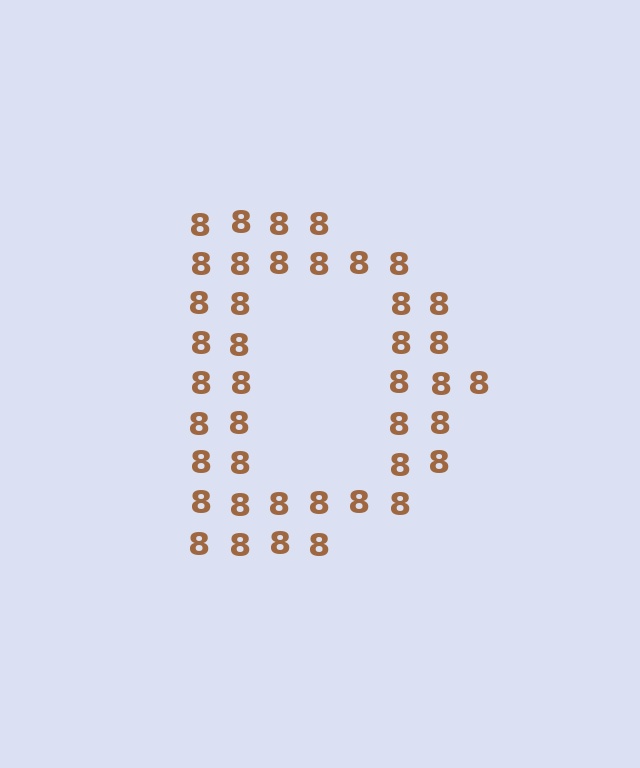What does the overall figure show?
The overall figure shows the letter D.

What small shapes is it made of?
It is made of small digit 8's.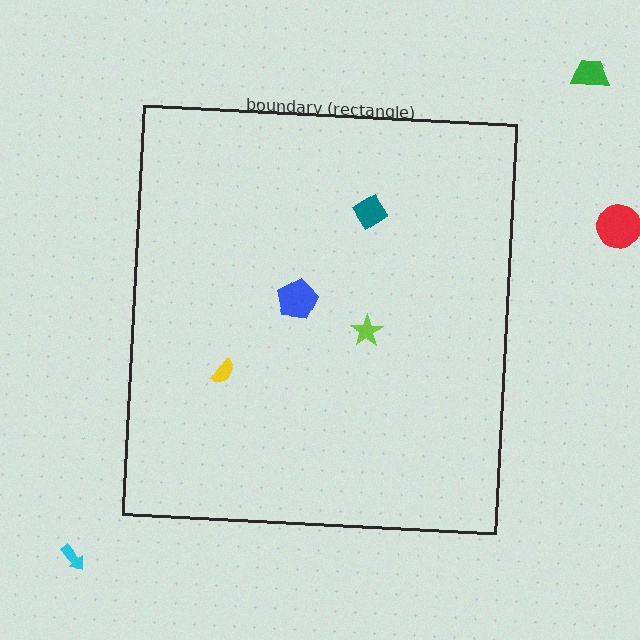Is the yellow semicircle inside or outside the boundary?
Inside.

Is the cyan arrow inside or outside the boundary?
Outside.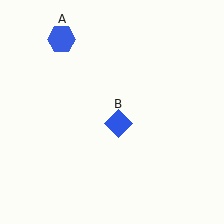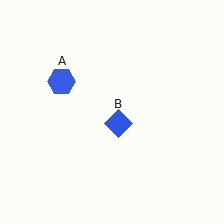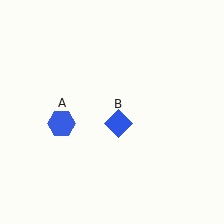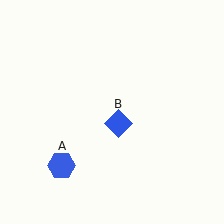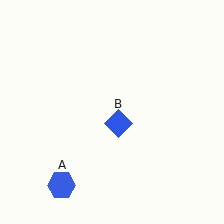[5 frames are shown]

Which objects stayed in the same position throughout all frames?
Blue diamond (object B) remained stationary.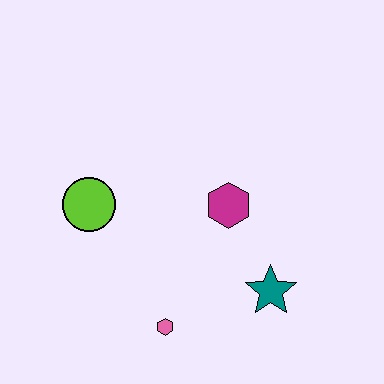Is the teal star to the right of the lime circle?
Yes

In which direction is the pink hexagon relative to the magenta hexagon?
The pink hexagon is below the magenta hexagon.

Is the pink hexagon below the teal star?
Yes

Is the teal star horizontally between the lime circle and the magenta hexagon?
No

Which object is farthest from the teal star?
The lime circle is farthest from the teal star.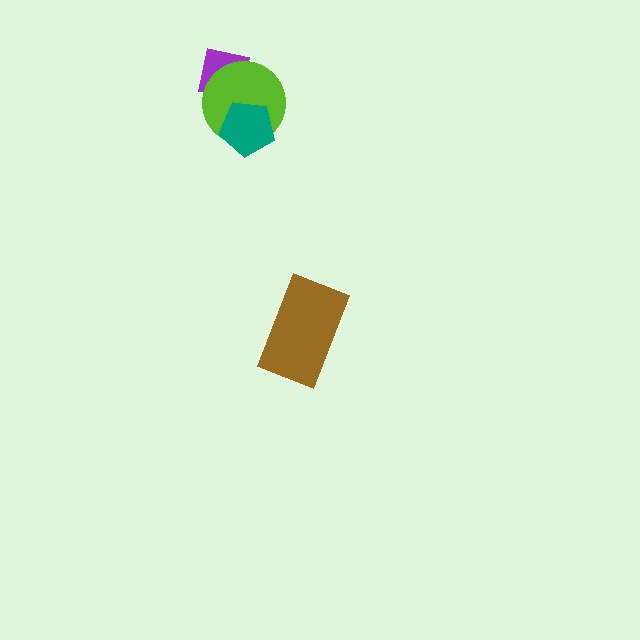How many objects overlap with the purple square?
1 object overlaps with the purple square.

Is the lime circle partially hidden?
Yes, it is partially covered by another shape.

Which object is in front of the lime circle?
The teal pentagon is in front of the lime circle.